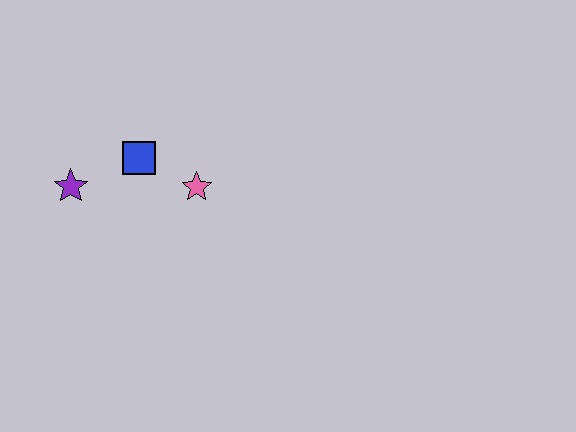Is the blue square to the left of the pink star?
Yes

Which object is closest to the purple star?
The blue square is closest to the purple star.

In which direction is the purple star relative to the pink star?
The purple star is to the left of the pink star.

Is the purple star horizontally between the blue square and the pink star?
No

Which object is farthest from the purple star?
The pink star is farthest from the purple star.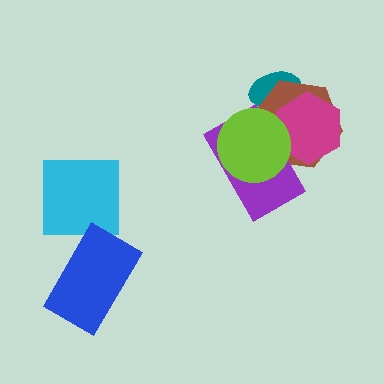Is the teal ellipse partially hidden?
Yes, it is partially covered by another shape.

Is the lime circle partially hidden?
No, no other shape covers it.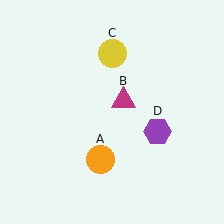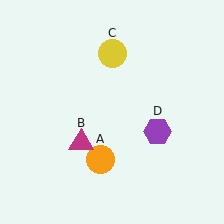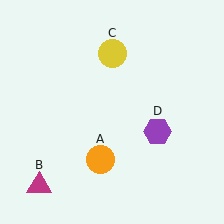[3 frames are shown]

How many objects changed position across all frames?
1 object changed position: magenta triangle (object B).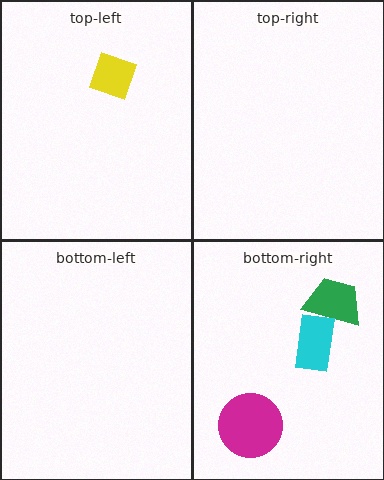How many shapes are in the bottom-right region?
3.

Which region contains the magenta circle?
The bottom-right region.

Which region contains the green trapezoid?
The bottom-right region.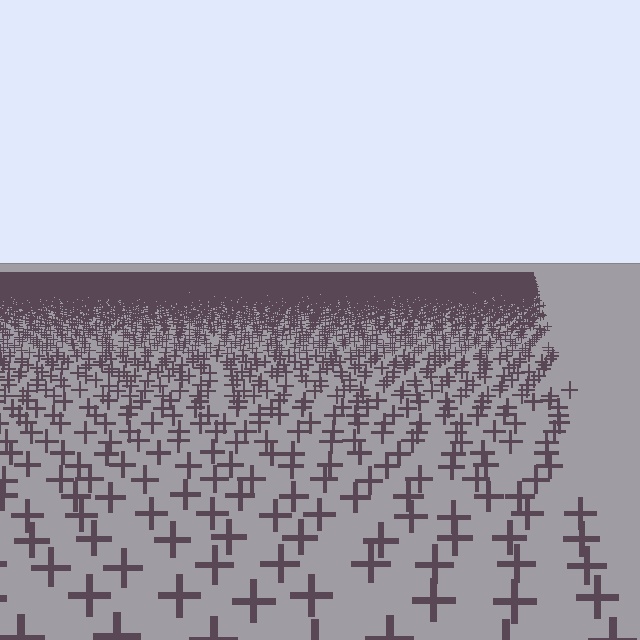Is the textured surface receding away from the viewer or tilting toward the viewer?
The surface is receding away from the viewer. Texture elements get smaller and denser toward the top.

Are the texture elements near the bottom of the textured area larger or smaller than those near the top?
Larger. Near the bottom, elements are closer to the viewer and appear at a bigger on-screen size.